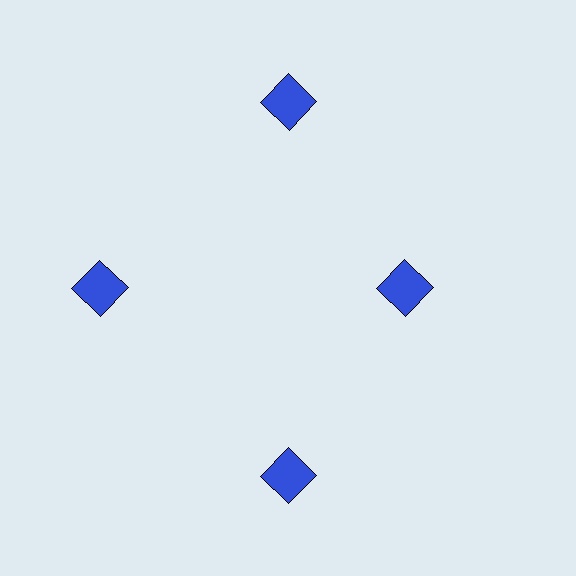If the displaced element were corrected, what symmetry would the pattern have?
It would have 4-fold rotational symmetry — the pattern would map onto itself every 90 degrees.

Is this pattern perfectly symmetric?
No. The 4 blue squares are arranged in a ring, but one element near the 3 o'clock position is pulled inward toward the center, breaking the 4-fold rotational symmetry.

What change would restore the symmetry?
The symmetry would be restored by moving it outward, back onto the ring so that all 4 squares sit at equal angles and equal distance from the center.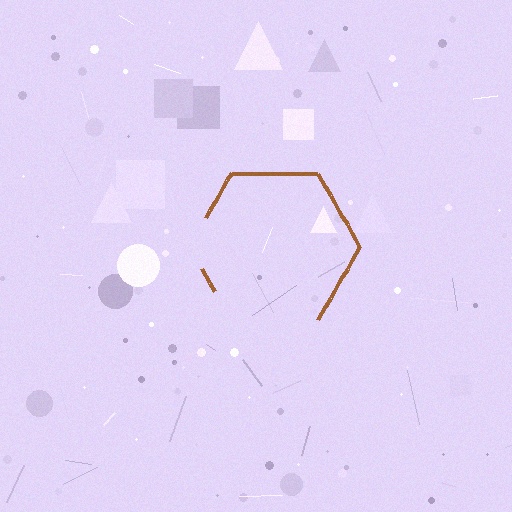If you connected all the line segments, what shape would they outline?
They would outline a hexagon.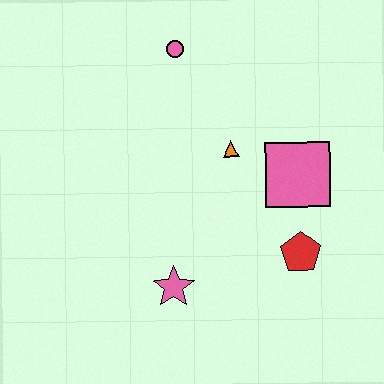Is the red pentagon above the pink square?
No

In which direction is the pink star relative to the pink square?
The pink star is to the left of the pink square.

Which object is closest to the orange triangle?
The pink square is closest to the orange triangle.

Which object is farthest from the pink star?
The pink circle is farthest from the pink star.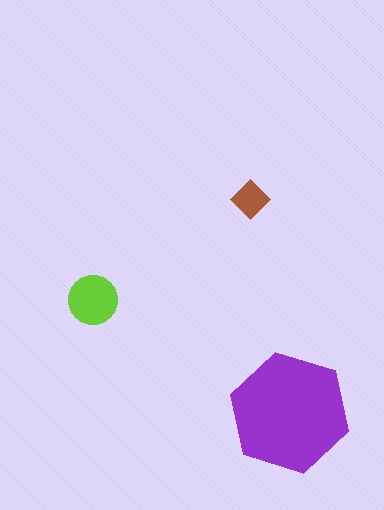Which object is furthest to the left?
The lime circle is leftmost.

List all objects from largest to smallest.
The purple hexagon, the lime circle, the brown diamond.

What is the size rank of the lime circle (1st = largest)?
2nd.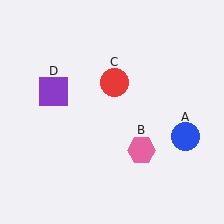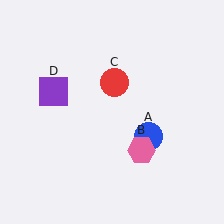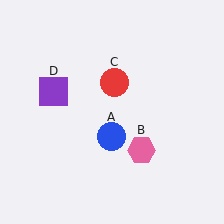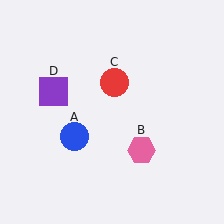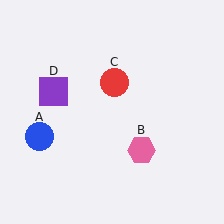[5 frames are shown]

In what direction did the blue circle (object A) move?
The blue circle (object A) moved left.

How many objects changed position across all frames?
1 object changed position: blue circle (object A).